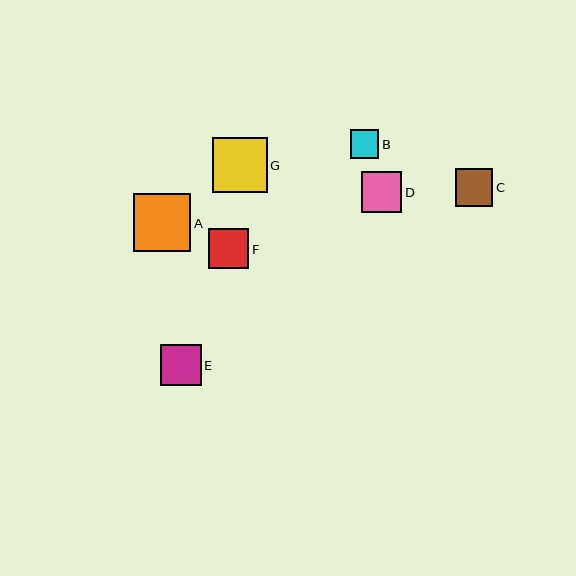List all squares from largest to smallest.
From largest to smallest: A, G, D, E, F, C, B.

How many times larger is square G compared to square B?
Square G is approximately 1.9 times the size of square B.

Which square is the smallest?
Square B is the smallest with a size of approximately 28 pixels.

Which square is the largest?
Square A is the largest with a size of approximately 58 pixels.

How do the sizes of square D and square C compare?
Square D and square C are approximately the same size.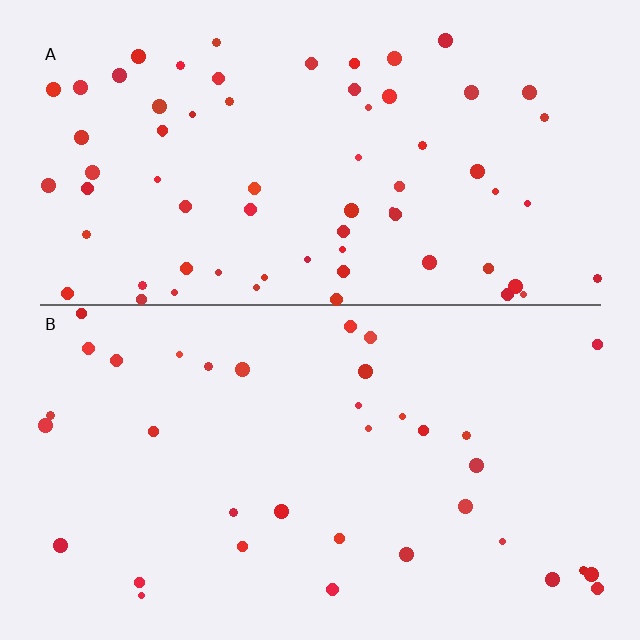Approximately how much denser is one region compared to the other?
Approximately 1.9× — region A over region B.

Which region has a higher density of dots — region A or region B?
A (the top).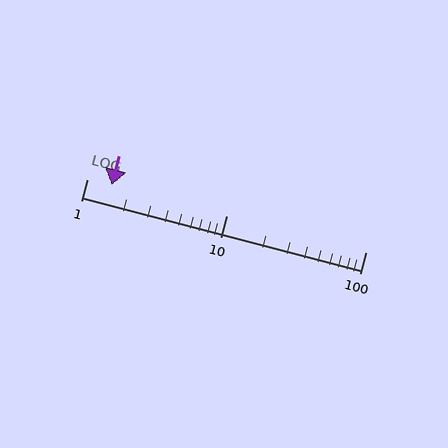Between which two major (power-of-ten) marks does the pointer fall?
The pointer is between 1 and 10.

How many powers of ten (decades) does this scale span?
The scale spans 2 decades, from 1 to 100.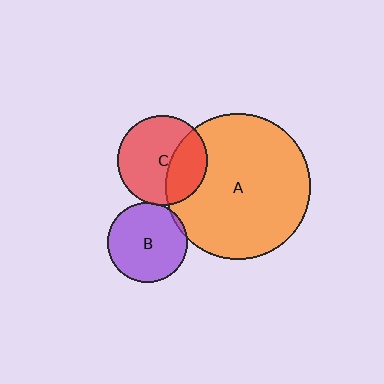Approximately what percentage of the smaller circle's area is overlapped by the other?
Approximately 5%.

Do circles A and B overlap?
Yes.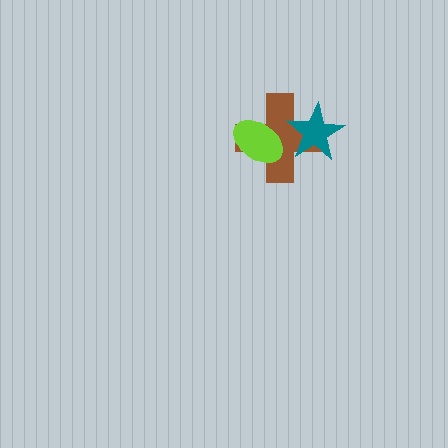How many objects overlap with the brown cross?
2 objects overlap with the brown cross.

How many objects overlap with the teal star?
1 object overlaps with the teal star.